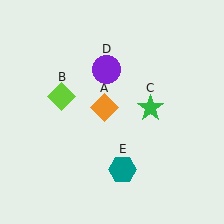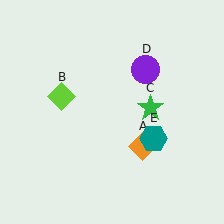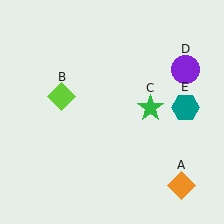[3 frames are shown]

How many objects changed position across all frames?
3 objects changed position: orange diamond (object A), purple circle (object D), teal hexagon (object E).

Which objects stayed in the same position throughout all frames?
Lime diamond (object B) and green star (object C) remained stationary.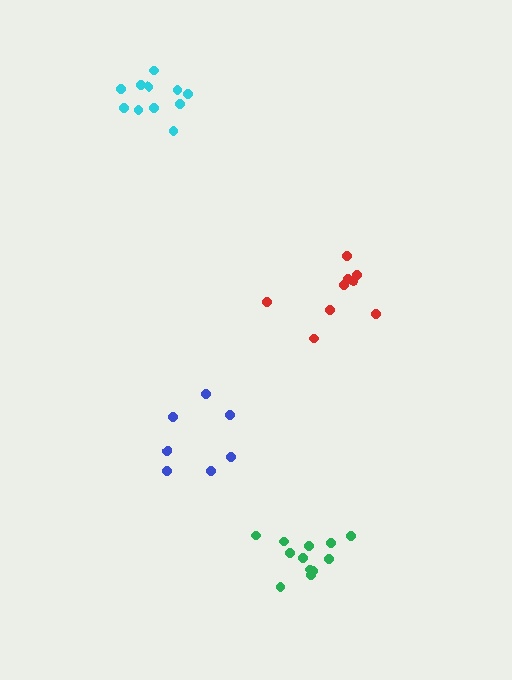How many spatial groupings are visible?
There are 4 spatial groupings.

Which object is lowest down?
The green cluster is bottommost.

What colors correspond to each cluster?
The clusters are colored: green, red, cyan, blue.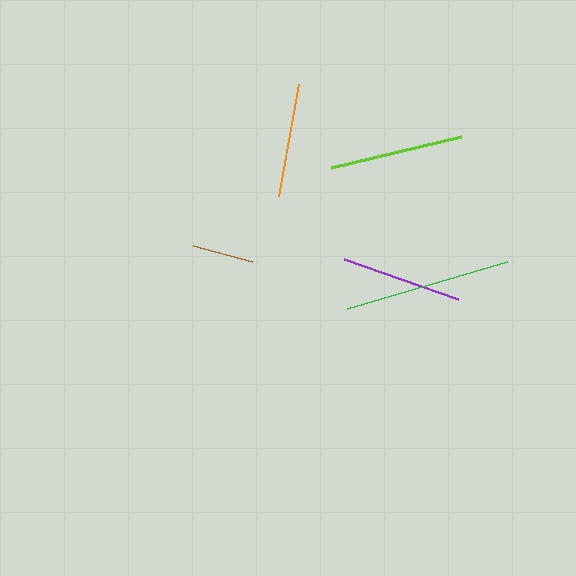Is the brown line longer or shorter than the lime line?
The lime line is longer than the brown line.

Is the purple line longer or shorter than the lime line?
The lime line is longer than the purple line.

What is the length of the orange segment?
The orange segment is approximately 114 pixels long.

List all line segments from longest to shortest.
From longest to shortest: green, lime, purple, orange, brown.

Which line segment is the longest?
The green line is the longest at approximately 167 pixels.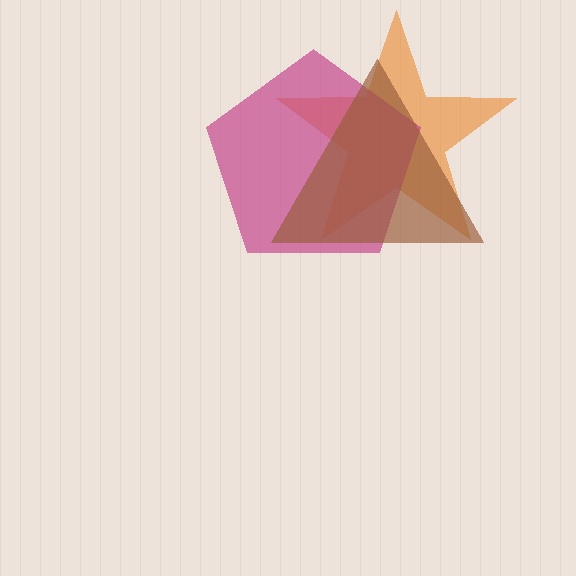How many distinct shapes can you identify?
There are 3 distinct shapes: an orange star, a magenta pentagon, a brown triangle.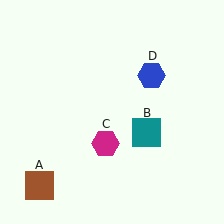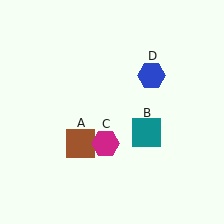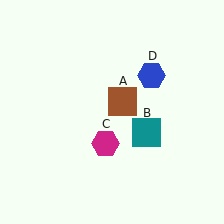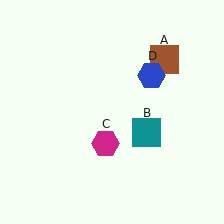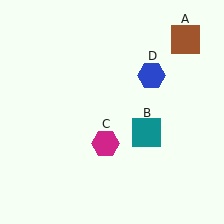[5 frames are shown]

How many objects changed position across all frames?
1 object changed position: brown square (object A).